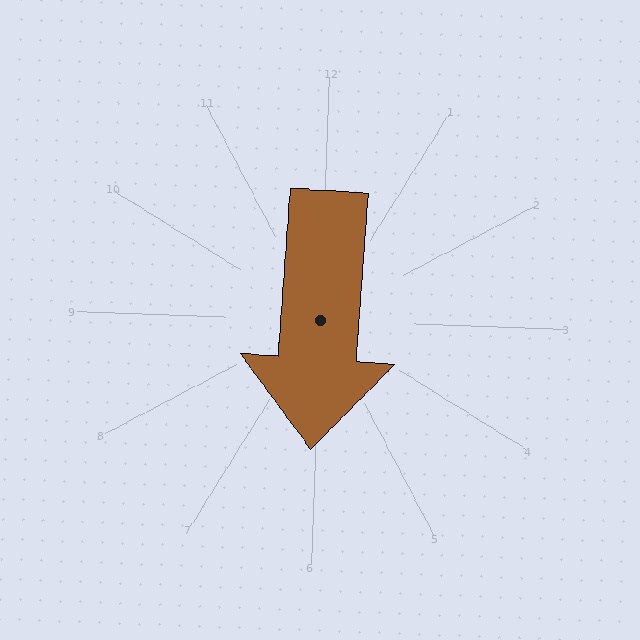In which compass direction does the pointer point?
South.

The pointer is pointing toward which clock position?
Roughly 6 o'clock.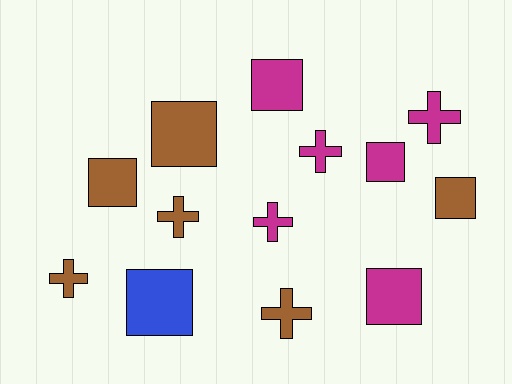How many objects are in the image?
There are 13 objects.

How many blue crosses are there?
There are no blue crosses.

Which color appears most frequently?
Brown, with 6 objects.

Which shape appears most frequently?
Square, with 7 objects.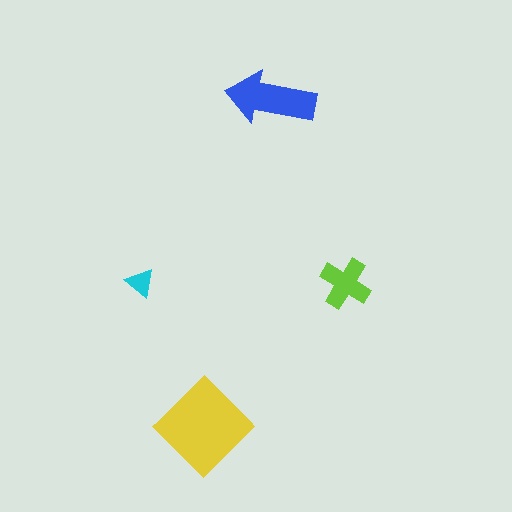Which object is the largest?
The yellow diamond.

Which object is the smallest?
The cyan triangle.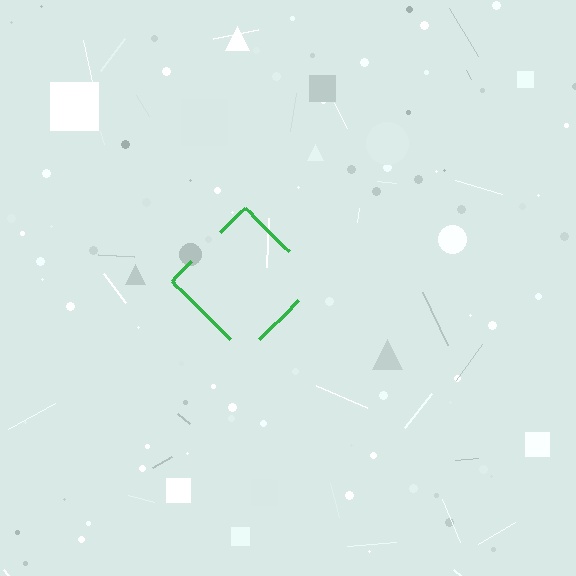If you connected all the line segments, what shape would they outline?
They would outline a diamond.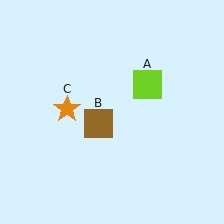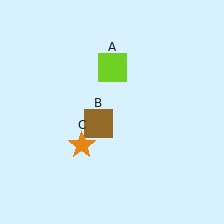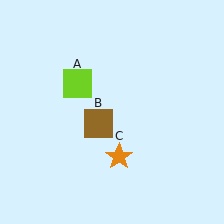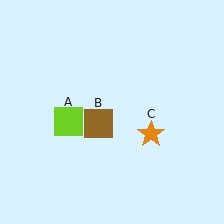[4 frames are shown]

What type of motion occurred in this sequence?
The lime square (object A), orange star (object C) rotated counterclockwise around the center of the scene.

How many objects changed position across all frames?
2 objects changed position: lime square (object A), orange star (object C).